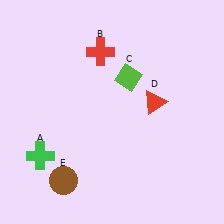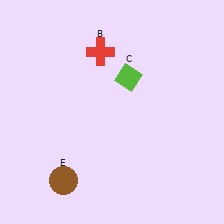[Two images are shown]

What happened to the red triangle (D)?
The red triangle (D) was removed in Image 2. It was in the top-right area of Image 1.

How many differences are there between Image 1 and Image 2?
There are 2 differences between the two images.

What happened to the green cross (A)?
The green cross (A) was removed in Image 2. It was in the bottom-left area of Image 1.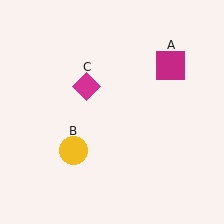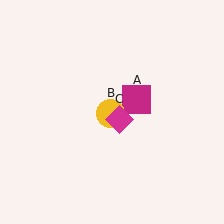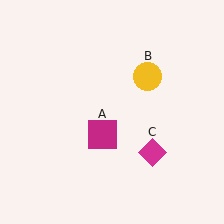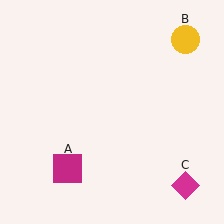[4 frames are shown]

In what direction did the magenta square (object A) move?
The magenta square (object A) moved down and to the left.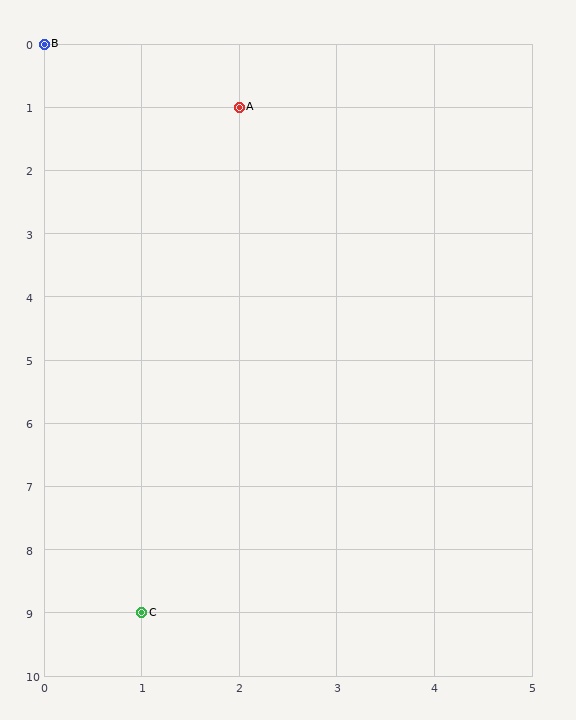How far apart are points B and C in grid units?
Points B and C are 1 column and 9 rows apart (about 9.1 grid units diagonally).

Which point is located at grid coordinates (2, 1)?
Point A is at (2, 1).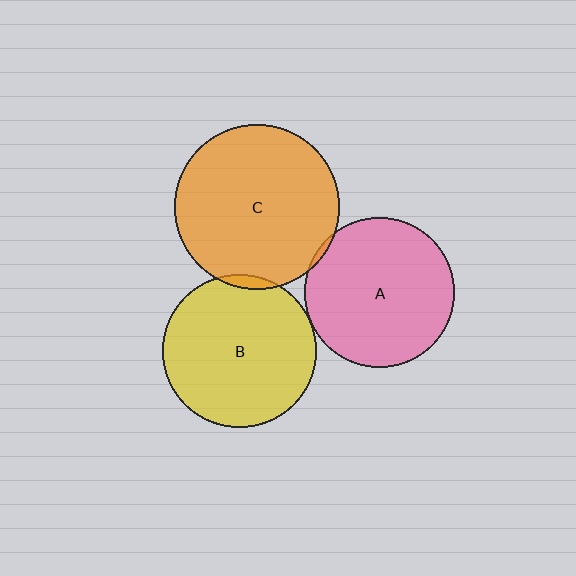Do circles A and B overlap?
Yes.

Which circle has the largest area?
Circle C (orange).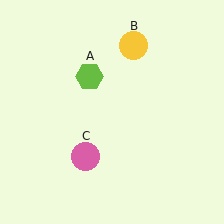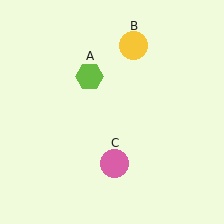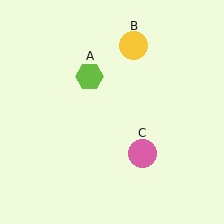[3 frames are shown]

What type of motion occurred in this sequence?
The pink circle (object C) rotated counterclockwise around the center of the scene.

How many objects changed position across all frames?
1 object changed position: pink circle (object C).